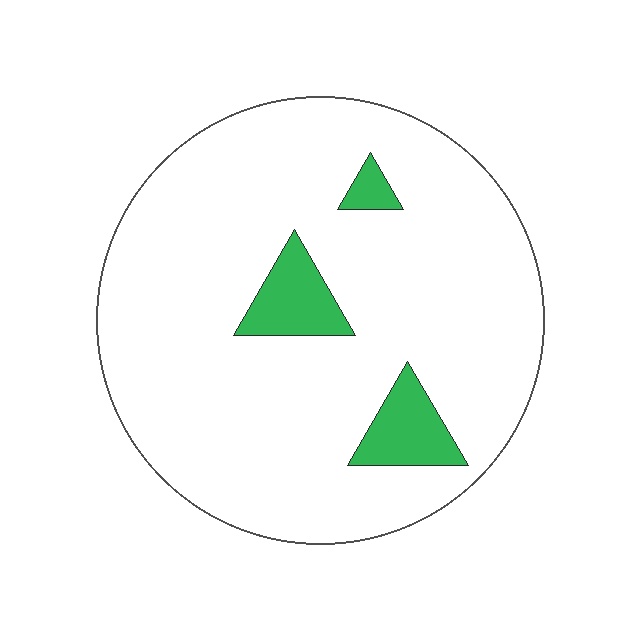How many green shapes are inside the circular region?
3.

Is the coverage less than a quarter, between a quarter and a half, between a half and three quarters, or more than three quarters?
Less than a quarter.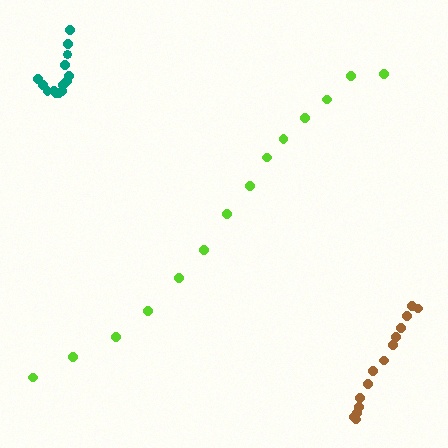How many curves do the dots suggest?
There are 3 distinct paths.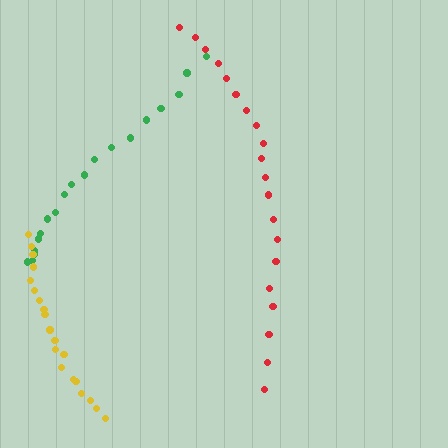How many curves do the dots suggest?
There are 3 distinct paths.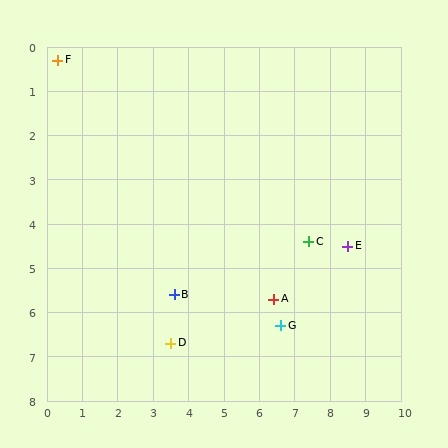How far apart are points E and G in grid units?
Points E and G are about 2.6 grid units apart.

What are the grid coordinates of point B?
Point B is at approximately (3.6, 5.6).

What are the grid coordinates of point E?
Point E is at approximately (8.5, 4.5).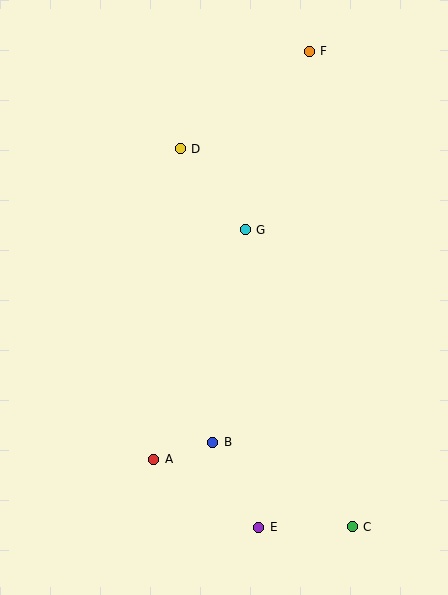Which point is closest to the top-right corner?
Point F is closest to the top-right corner.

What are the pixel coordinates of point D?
Point D is at (180, 149).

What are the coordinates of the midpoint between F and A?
The midpoint between F and A is at (231, 255).